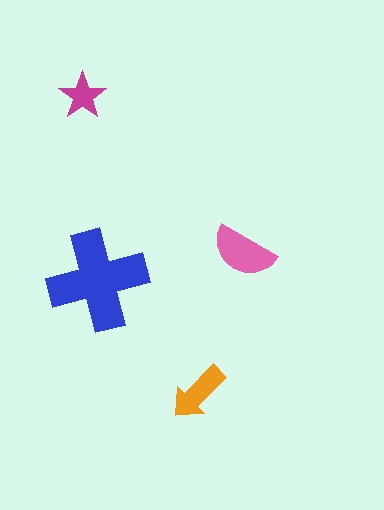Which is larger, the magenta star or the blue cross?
The blue cross.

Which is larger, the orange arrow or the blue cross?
The blue cross.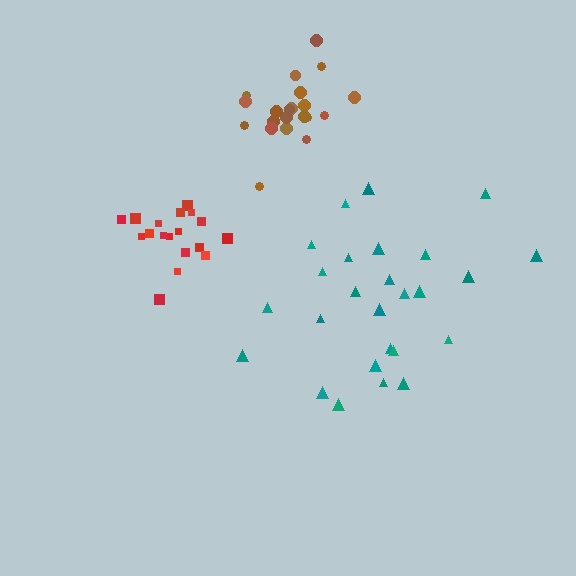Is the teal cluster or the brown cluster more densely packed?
Brown.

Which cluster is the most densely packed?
Red.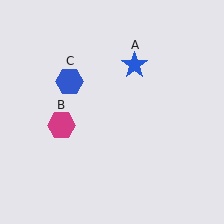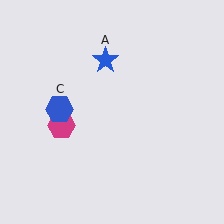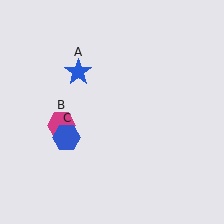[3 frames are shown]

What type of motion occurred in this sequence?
The blue star (object A), blue hexagon (object C) rotated counterclockwise around the center of the scene.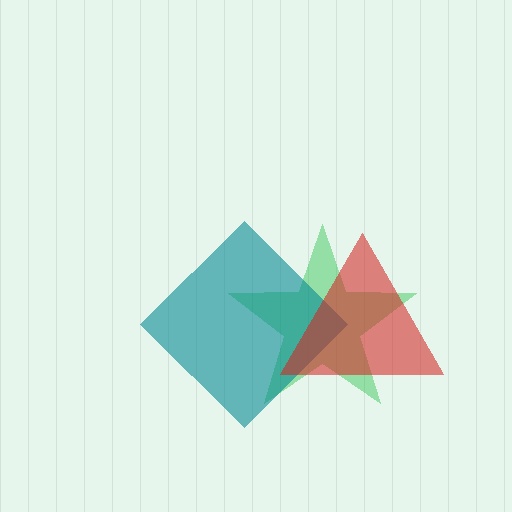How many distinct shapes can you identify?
There are 3 distinct shapes: a green star, a teal diamond, a red triangle.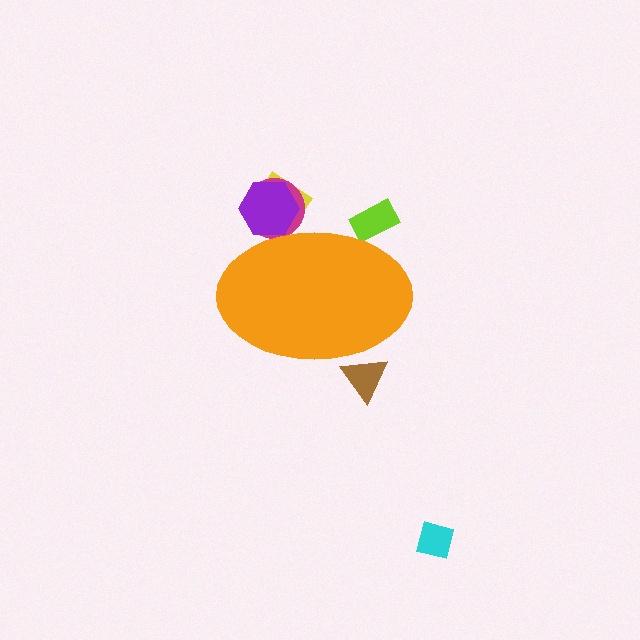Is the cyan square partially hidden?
No, the cyan square is fully visible.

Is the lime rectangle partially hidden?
Yes, the lime rectangle is partially hidden behind the orange ellipse.